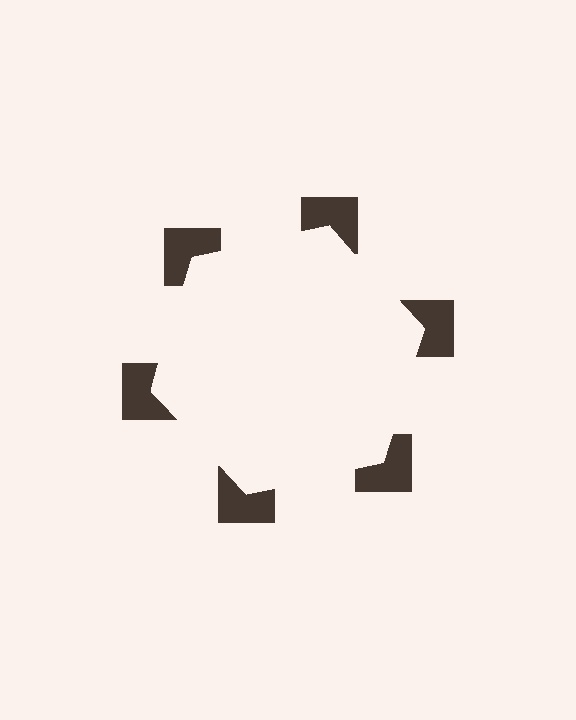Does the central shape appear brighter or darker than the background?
It typically appears slightly brighter than the background, even though no actual brightness change is drawn.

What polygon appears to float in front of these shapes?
An illusory hexagon — its edges are inferred from the aligned wedge cuts in the notched squares, not physically drawn.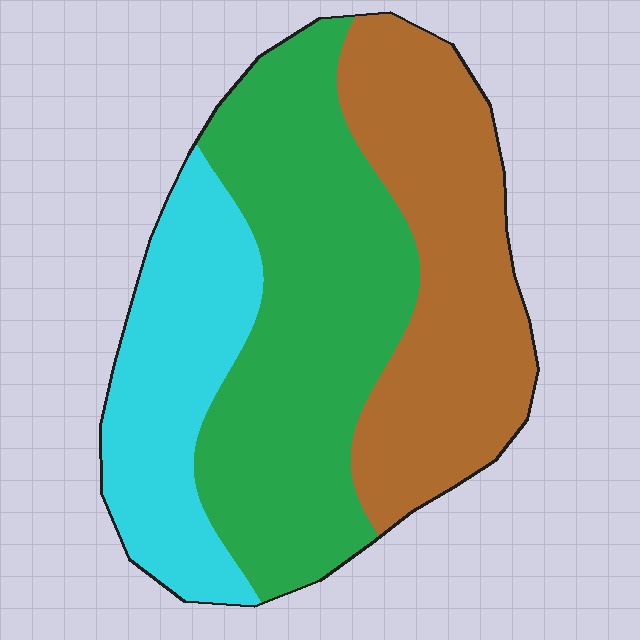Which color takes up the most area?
Green, at roughly 45%.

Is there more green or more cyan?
Green.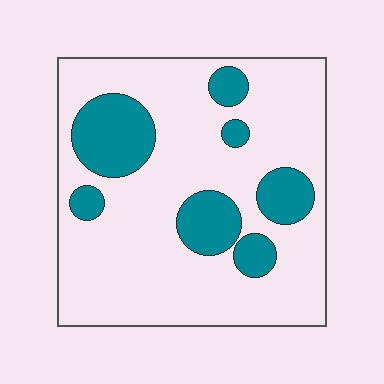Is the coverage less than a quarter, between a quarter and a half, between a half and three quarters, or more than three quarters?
Less than a quarter.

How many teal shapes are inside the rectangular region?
7.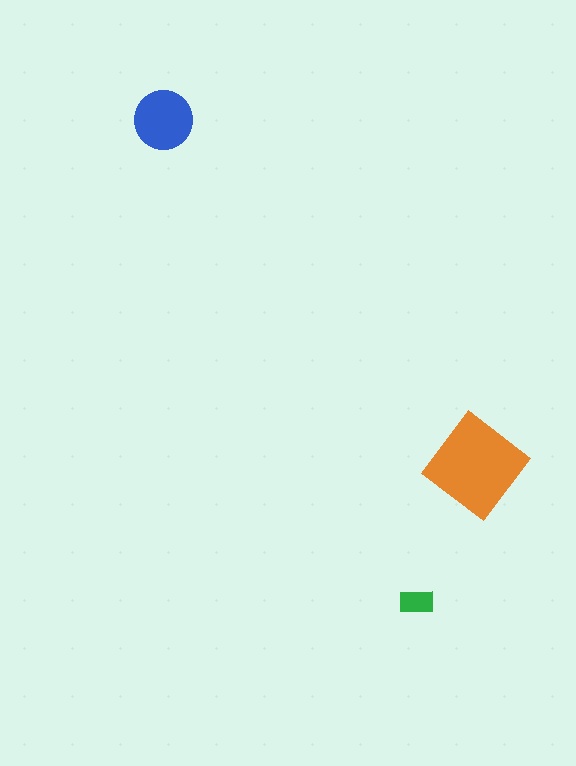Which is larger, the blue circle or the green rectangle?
The blue circle.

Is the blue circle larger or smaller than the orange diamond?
Smaller.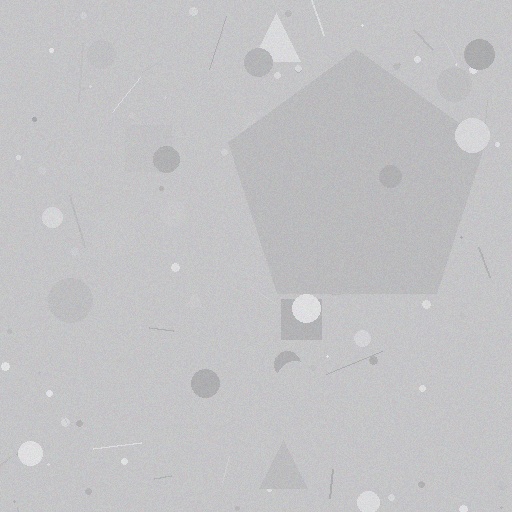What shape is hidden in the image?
A pentagon is hidden in the image.